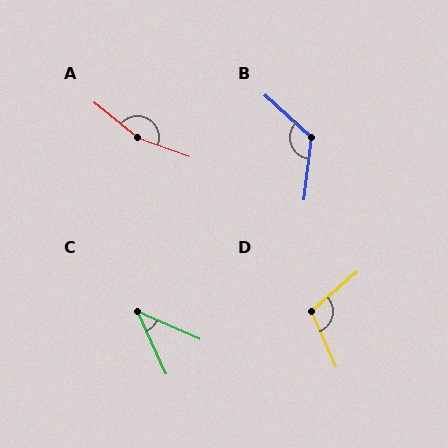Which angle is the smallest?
C, at approximately 41 degrees.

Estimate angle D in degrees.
Approximately 108 degrees.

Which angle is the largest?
A, at approximately 160 degrees.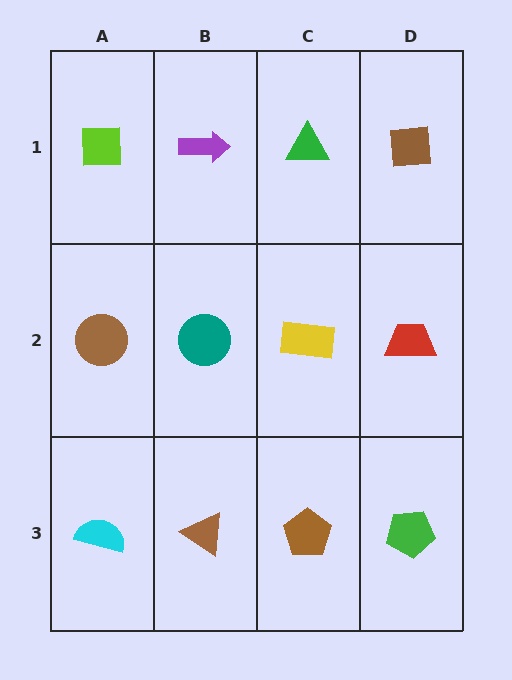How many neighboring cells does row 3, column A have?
2.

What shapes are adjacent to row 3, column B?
A teal circle (row 2, column B), a cyan semicircle (row 3, column A), a brown pentagon (row 3, column C).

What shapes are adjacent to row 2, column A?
A lime square (row 1, column A), a cyan semicircle (row 3, column A), a teal circle (row 2, column B).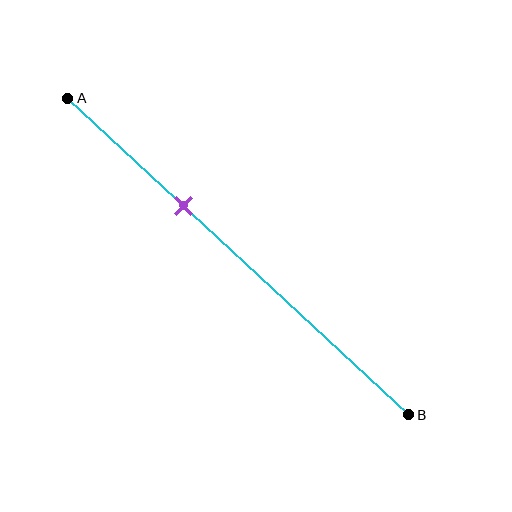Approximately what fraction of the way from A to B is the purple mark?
The purple mark is approximately 35% of the way from A to B.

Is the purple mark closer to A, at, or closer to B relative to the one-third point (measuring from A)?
The purple mark is approximately at the one-third point of segment AB.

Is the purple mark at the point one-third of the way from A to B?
Yes, the mark is approximately at the one-third point.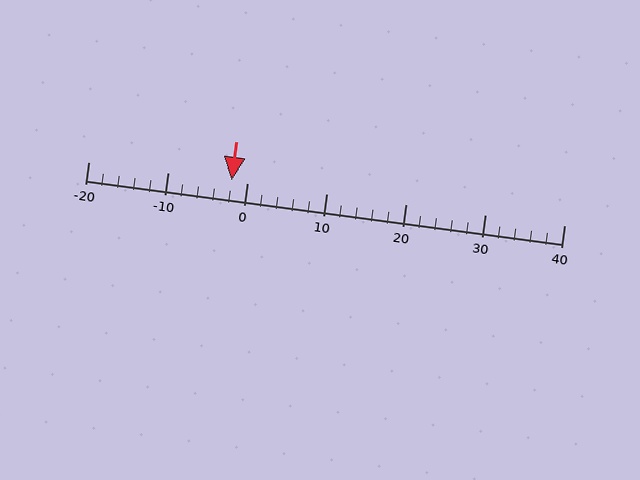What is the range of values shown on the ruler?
The ruler shows values from -20 to 40.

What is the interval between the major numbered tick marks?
The major tick marks are spaced 10 units apart.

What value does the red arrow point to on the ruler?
The red arrow points to approximately -2.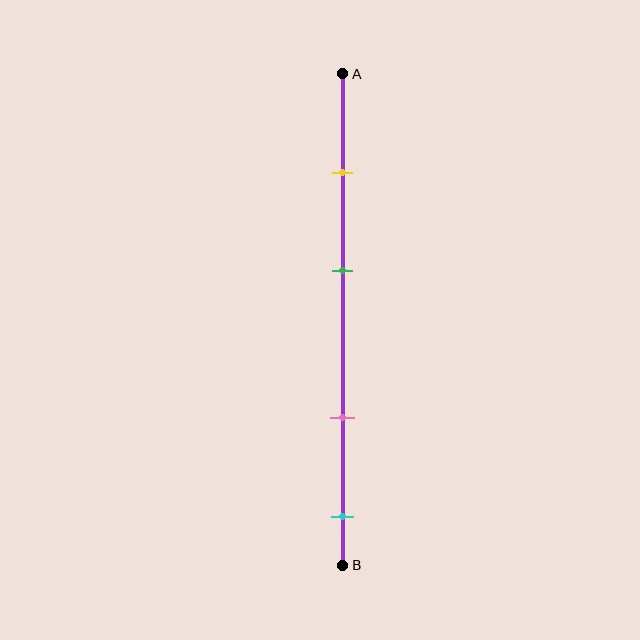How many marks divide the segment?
There are 4 marks dividing the segment.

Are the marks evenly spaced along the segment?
No, the marks are not evenly spaced.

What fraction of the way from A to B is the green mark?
The green mark is approximately 40% (0.4) of the way from A to B.